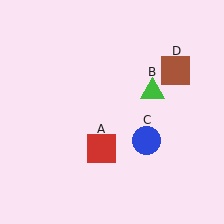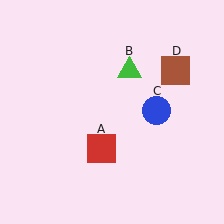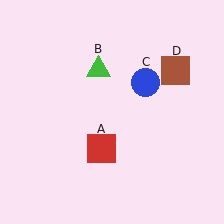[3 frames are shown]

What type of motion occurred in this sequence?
The green triangle (object B), blue circle (object C) rotated counterclockwise around the center of the scene.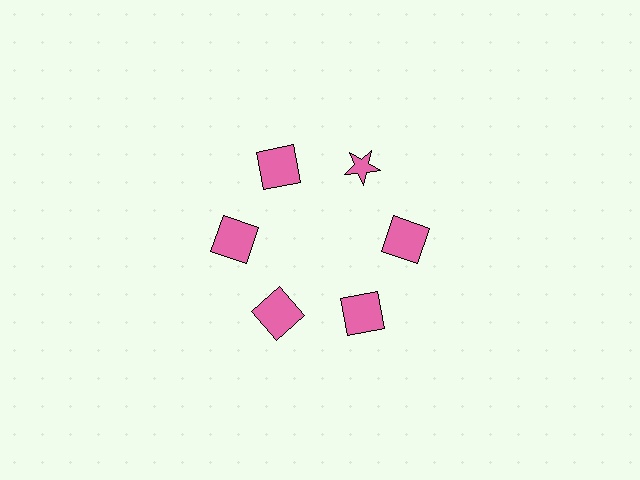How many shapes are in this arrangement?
There are 6 shapes arranged in a ring pattern.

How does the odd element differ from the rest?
It has a different shape: star instead of square.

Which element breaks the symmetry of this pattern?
The pink star at roughly the 1 o'clock position breaks the symmetry. All other shapes are pink squares.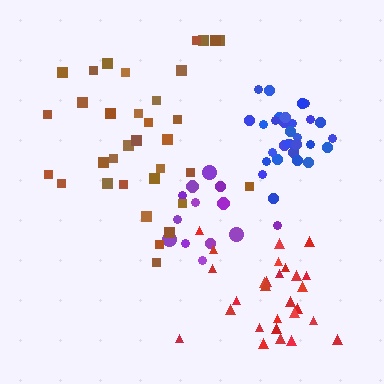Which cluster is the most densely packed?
Blue.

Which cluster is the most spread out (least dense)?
Brown.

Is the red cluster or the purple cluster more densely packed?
Red.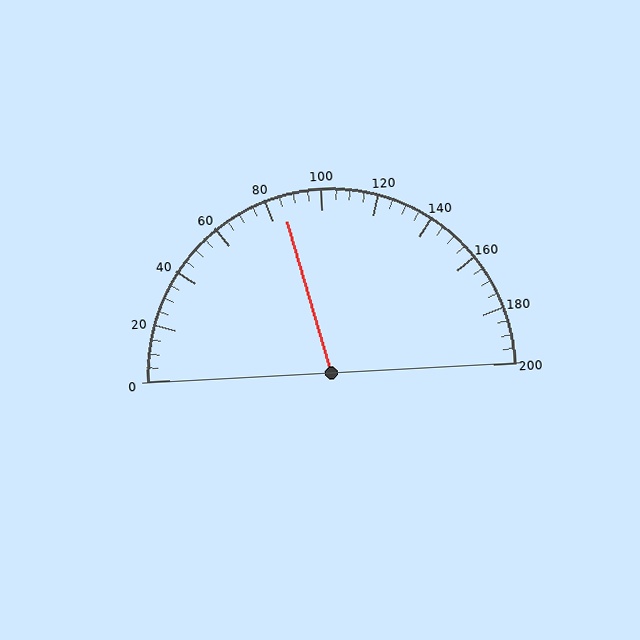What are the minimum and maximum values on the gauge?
The gauge ranges from 0 to 200.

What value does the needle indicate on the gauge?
The needle indicates approximately 85.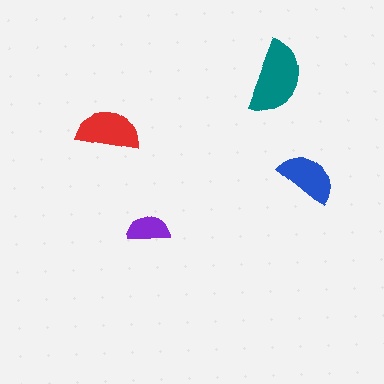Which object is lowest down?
The purple semicircle is bottommost.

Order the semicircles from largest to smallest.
the teal one, the red one, the blue one, the purple one.